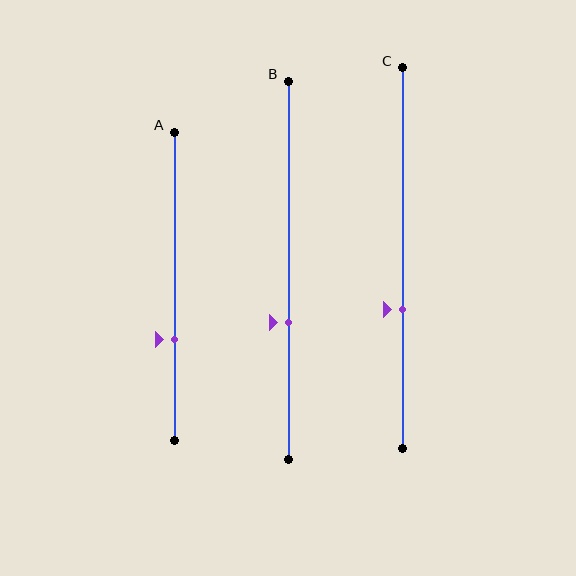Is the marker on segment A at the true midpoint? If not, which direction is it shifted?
No, the marker on segment A is shifted downward by about 17% of the segment length.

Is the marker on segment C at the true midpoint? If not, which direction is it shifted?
No, the marker on segment C is shifted downward by about 13% of the segment length.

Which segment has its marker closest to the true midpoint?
Segment C has its marker closest to the true midpoint.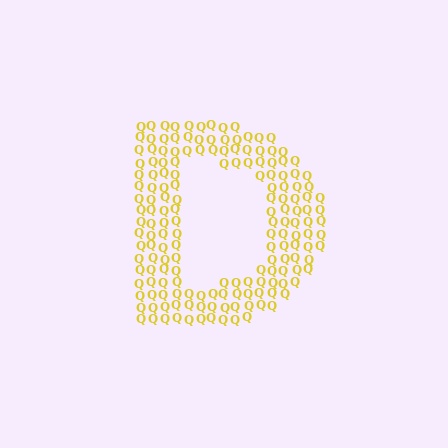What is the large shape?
The large shape is the letter D.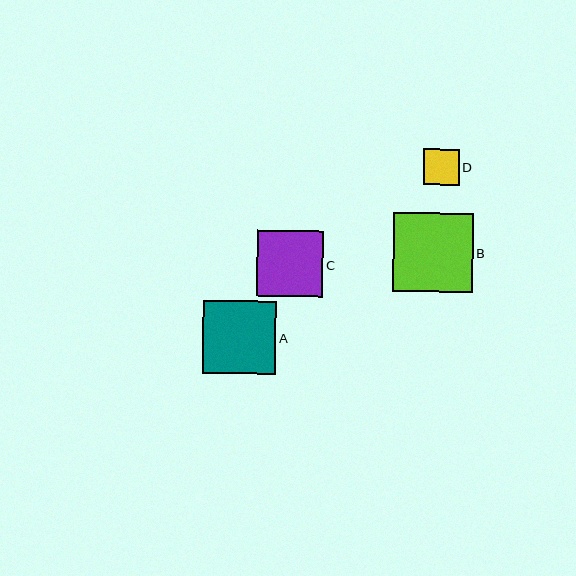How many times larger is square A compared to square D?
Square A is approximately 2.0 times the size of square D.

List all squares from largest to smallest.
From largest to smallest: B, A, C, D.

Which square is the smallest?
Square D is the smallest with a size of approximately 36 pixels.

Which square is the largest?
Square B is the largest with a size of approximately 79 pixels.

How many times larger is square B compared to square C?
Square B is approximately 1.2 times the size of square C.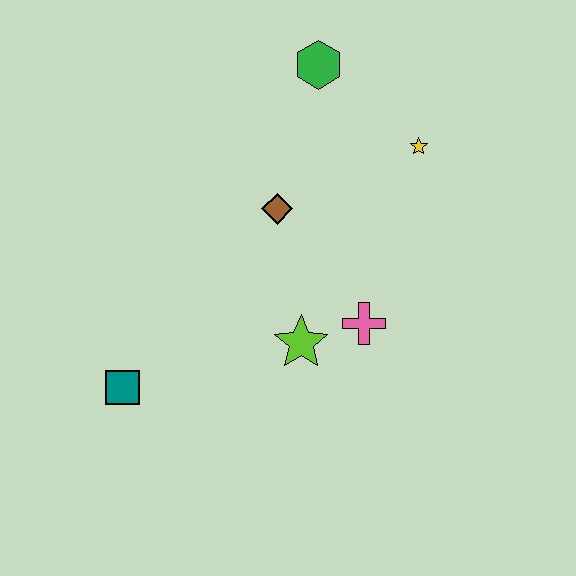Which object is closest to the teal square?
The lime star is closest to the teal square.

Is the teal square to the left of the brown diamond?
Yes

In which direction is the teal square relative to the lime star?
The teal square is to the left of the lime star.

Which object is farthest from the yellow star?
The teal square is farthest from the yellow star.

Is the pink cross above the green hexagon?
No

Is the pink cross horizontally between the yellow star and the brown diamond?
Yes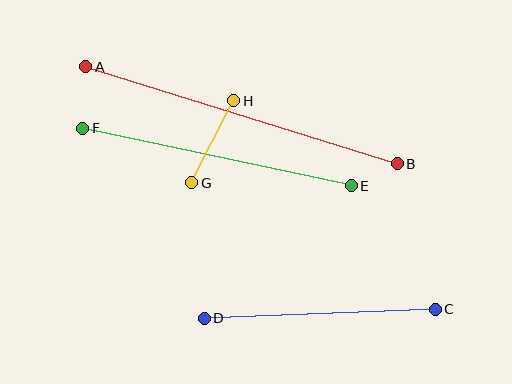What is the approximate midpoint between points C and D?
The midpoint is at approximately (320, 314) pixels.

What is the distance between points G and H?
The distance is approximately 92 pixels.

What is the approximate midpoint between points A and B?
The midpoint is at approximately (242, 115) pixels.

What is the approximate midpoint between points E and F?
The midpoint is at approximately (217, 157) pixels.